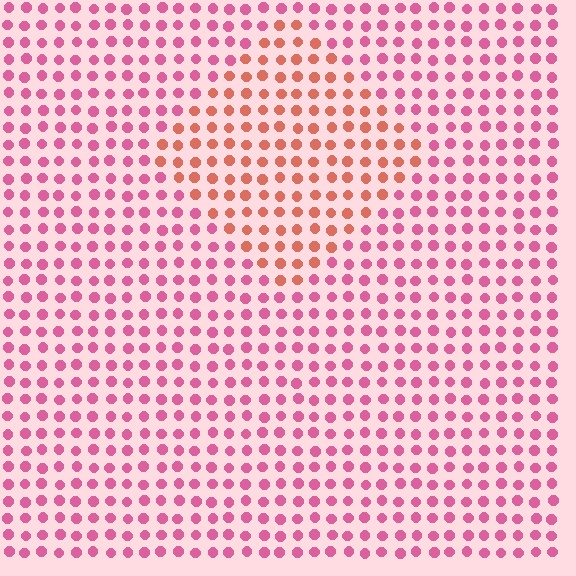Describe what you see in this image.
The image is filled with small pink elements in a uniform arrangement. A diamond-shaped region is visible where the elements are tinted to a slightly different hue, forming a subtle color boundary.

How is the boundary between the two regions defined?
The boundary is defined purely by a slight shift in hue (about 37 degrees). Spacing, size, and orientation are identical on both sides.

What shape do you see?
I see a diamond.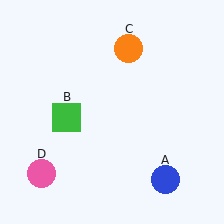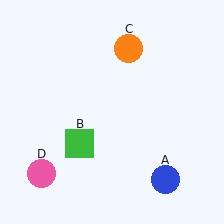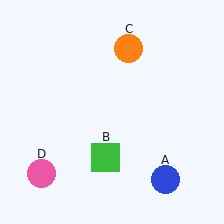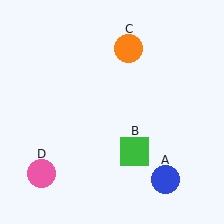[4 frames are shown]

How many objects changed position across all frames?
1 object changed position: green square (object B).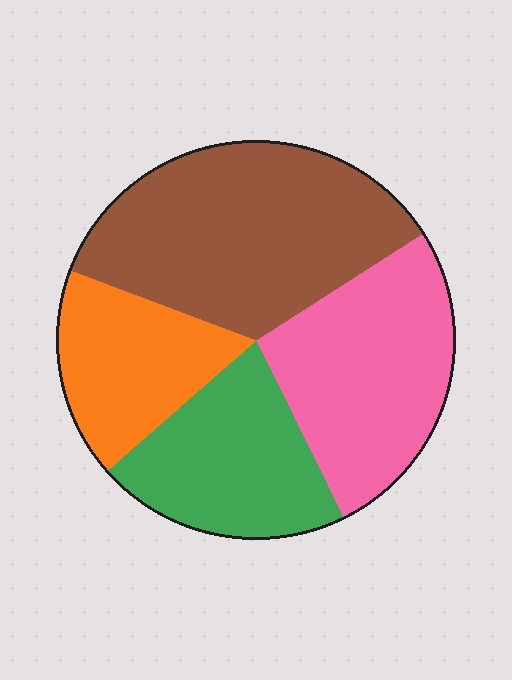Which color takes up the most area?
Brown, at roughly 35%.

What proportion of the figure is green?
Green takes up about one fifth (1/5) of the figure.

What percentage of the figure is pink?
Pink covers about 25% of the figure.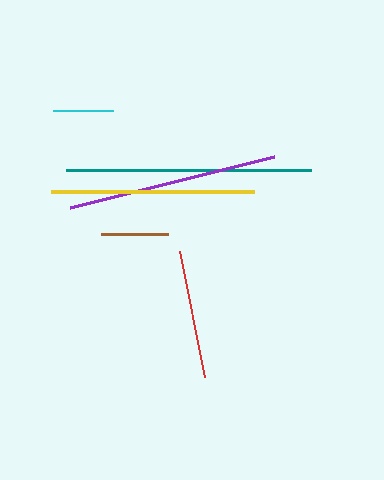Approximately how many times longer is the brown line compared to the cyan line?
The brown line is approximately 1.1 times the length of the cyan line.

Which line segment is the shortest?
The cyan line is the shortest at approximately 60 pixels.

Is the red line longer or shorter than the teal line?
The teal line is longer than the red line.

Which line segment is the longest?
The teal line is the longest at approximately 245 pixels.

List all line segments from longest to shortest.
From longest to shortest: teal, purple, yellow, red, brown, cyan.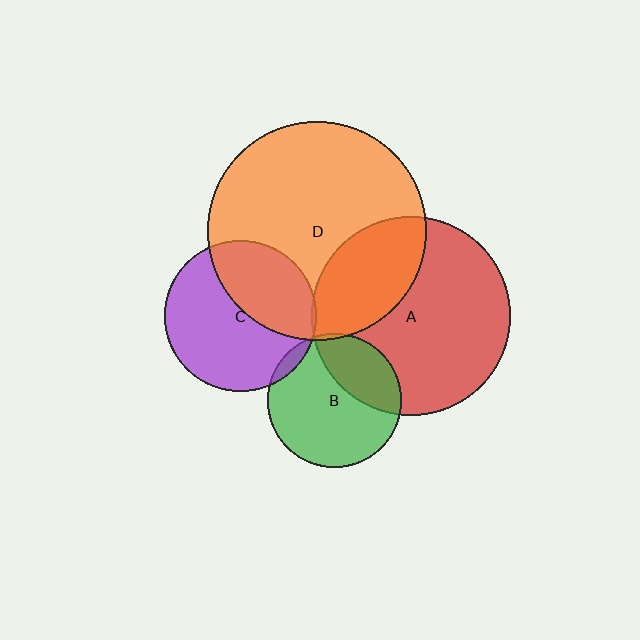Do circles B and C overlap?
Yes.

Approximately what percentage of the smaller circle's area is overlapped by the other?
Approximately 5%.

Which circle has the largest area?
Circle D (orange).